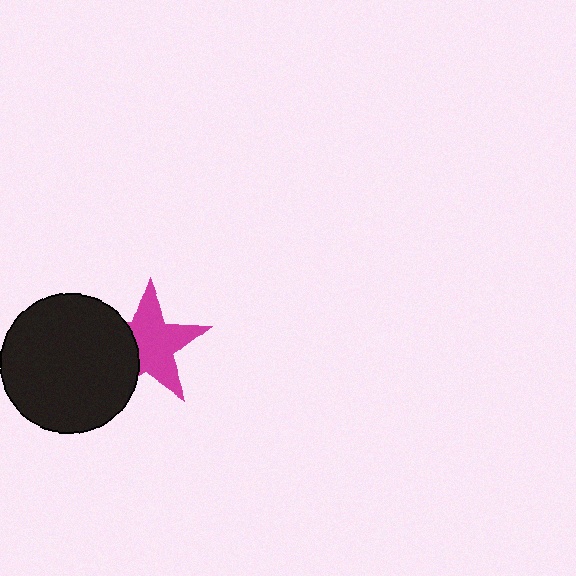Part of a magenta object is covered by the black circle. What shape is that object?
It is a star.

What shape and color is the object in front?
The object in front is a black circle.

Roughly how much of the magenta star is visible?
Most of it is visible (roughly 67%).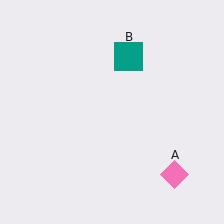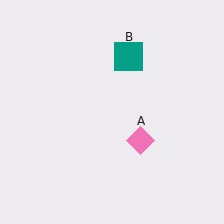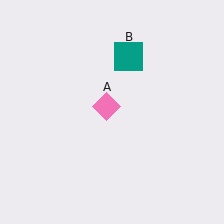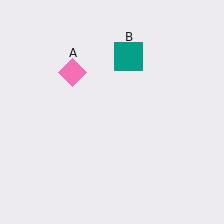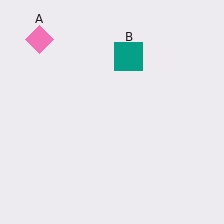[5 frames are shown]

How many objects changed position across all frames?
1 object changed position: pink diamond (object A).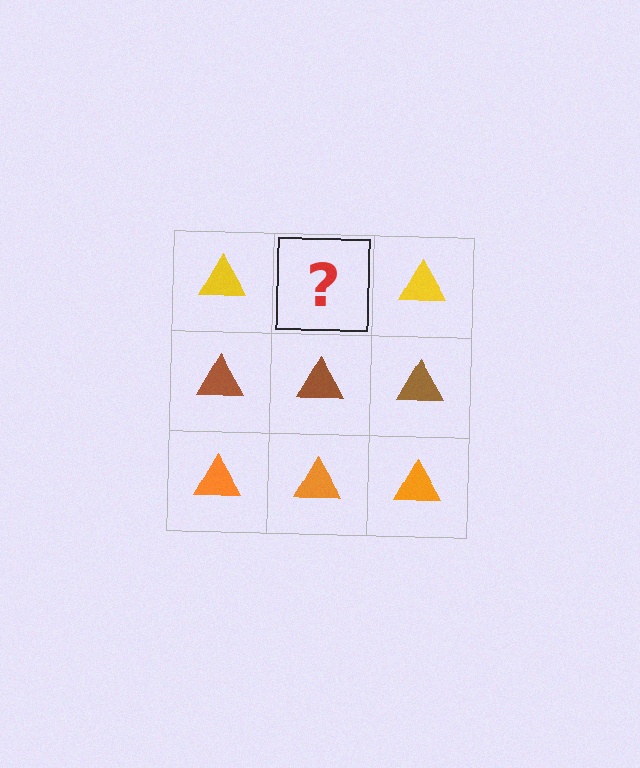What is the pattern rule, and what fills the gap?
The rule is that each row has a consistent color. The gap should be filled with a yellow triangle.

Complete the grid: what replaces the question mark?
The question mark should be replaced with a yellow triangle.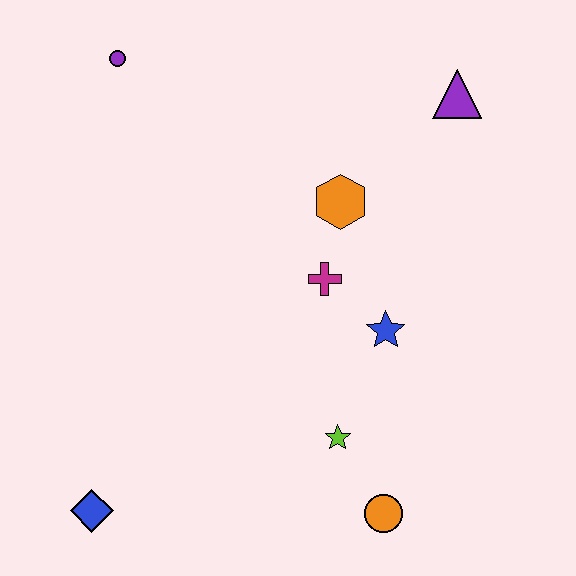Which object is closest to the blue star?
The magenta cross is closest to the blue star.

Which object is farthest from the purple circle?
The orange circle is farthest from the purple circle.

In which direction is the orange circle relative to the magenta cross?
The orange circle is below the magenta cross.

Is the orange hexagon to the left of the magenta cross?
No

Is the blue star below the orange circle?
No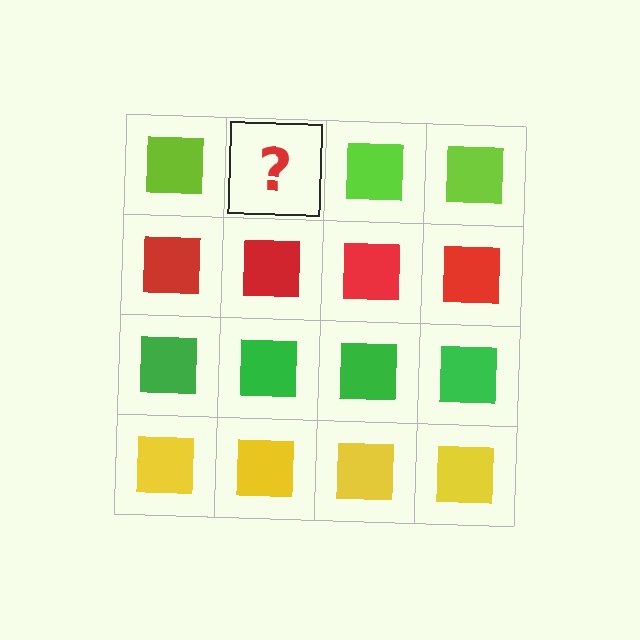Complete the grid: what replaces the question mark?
The question mark should be replaced with a lime square.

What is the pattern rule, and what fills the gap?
The rule is that each row has a consistent color. The gap should be filled with a lime square.